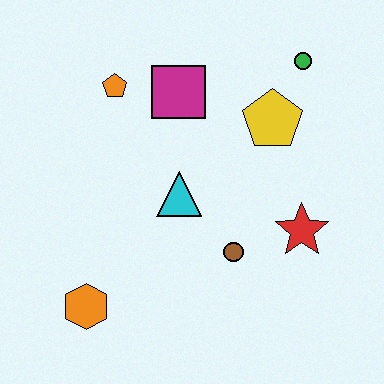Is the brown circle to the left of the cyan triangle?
No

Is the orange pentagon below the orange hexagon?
No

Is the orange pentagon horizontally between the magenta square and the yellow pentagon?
No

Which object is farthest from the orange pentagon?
The red star is farthest from the orange pentagon.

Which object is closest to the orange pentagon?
The magenta square is closest to the orange pentagon.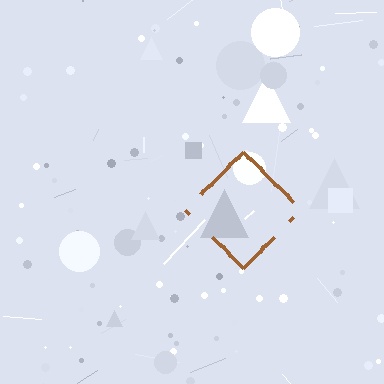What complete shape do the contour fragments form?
The contour fragments form a diamond.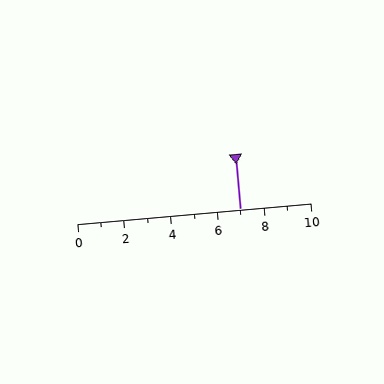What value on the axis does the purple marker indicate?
The marker indicates approximately 7.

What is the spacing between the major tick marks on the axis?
The major ticks are spaced 2 apart.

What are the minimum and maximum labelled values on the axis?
The axis runs from 0 to 10.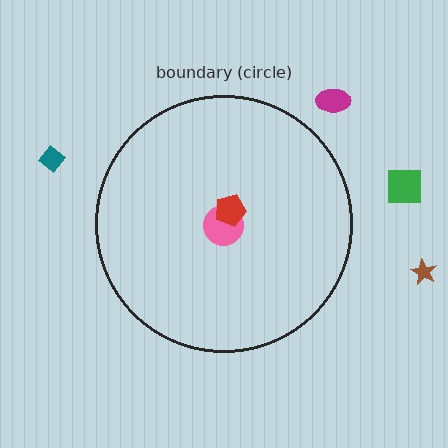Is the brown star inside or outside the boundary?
Outside.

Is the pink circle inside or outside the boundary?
Inside.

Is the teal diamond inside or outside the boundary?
Outside.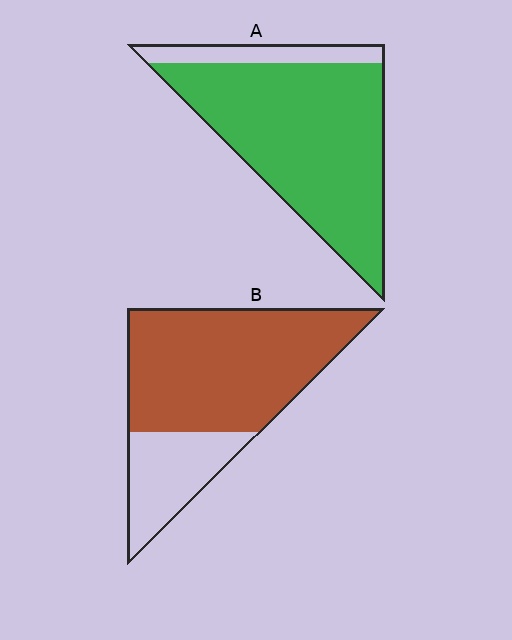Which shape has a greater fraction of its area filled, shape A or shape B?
Shape A.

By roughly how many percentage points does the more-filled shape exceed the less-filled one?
By roughly 15 percentage points (A over B).